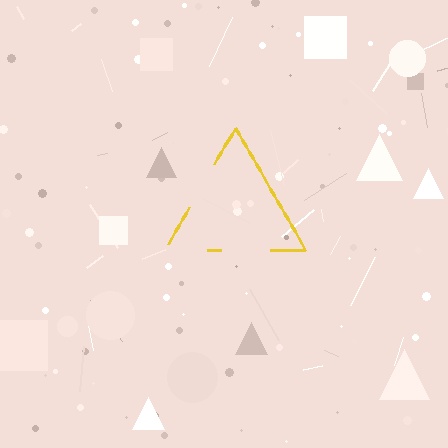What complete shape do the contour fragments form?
The contour fragments form a triangle.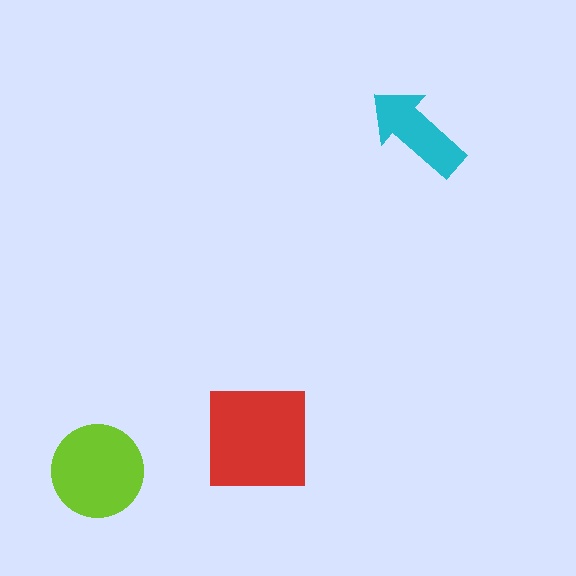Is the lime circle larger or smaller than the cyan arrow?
Larger.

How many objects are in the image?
There are 3 objects in the image.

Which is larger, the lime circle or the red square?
The red square.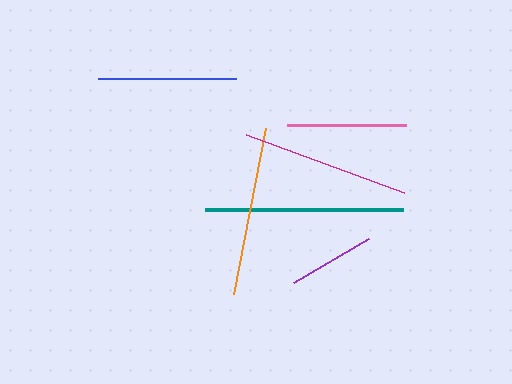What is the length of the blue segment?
The blue segment is approximately 138 pixels long.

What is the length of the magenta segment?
The magenta segment is approximately 169 pixels long.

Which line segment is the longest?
The teal line is the longest at approximately 198 pixels.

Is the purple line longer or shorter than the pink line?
The pink line is longer than the purple line.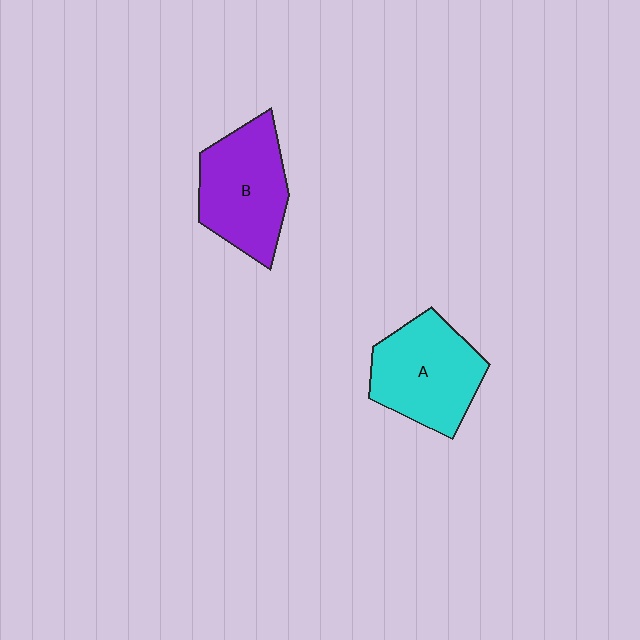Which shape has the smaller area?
Shape B (purple).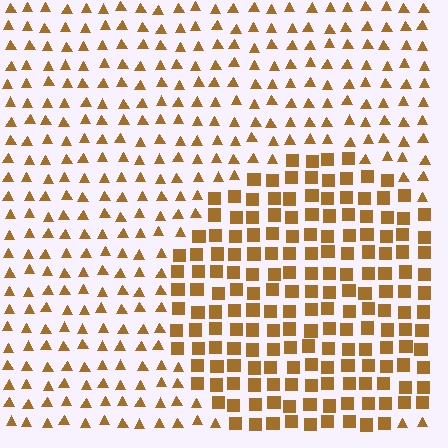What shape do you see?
I see a circle.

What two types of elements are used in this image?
The image uses squares inside the circle region and triangles outside it.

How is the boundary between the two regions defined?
The boundary is defined by a change in element shape: squares inside vs. triangles outside. All elements share the same color and spacing.